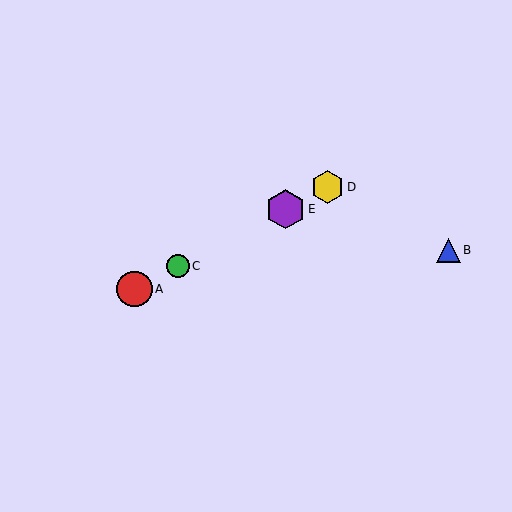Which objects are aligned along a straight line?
Objects A, C, D, E are aligned along a straight line.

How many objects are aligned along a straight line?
4 objects (A, C, D, E) are aligned along a straight line.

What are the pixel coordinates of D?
Object D is at (327, 187).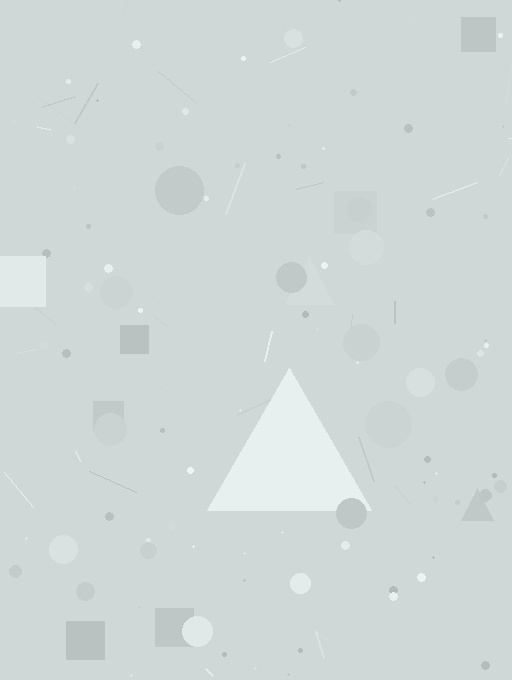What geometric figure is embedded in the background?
A triangle is embedded in the background.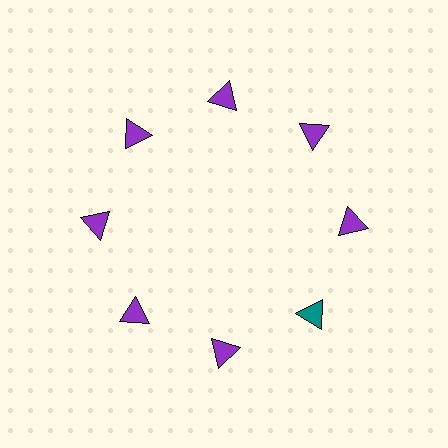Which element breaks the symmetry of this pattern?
The teal triangle at roughly the 4 o'clock position breaks the symmetry. All other shapes are purple triangles.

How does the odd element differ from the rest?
It has a different color: teal instead of purple.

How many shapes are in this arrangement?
There are 8 shapes arranged in a ring pattern.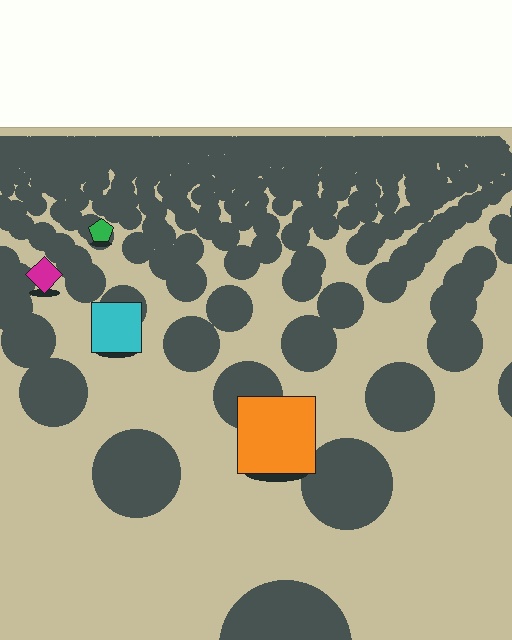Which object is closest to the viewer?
The orange square is closest. The texture marks near it are larger and more spread out.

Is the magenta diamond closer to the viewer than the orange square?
No. The orange square is closer — you can tell from the texture gradient: the ground texture is coarser near it.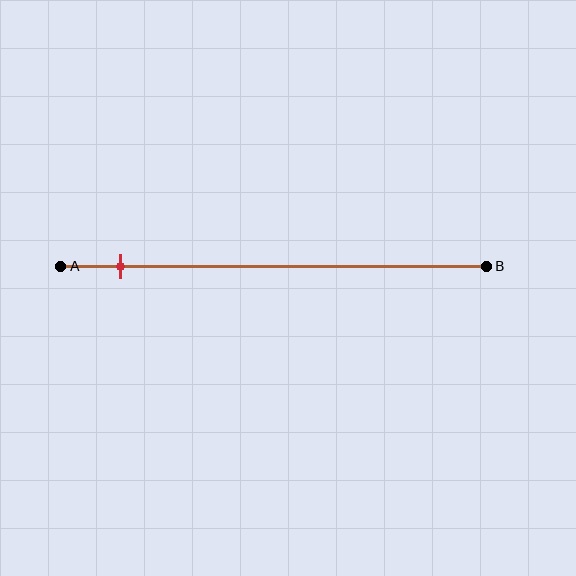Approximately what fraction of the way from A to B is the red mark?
The red mark is approximately 15% of the way from A to B.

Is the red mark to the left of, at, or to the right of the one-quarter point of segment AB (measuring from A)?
The red mark is to the left of the one-quarter point of segment AB.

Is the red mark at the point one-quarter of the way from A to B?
No, the mark is at about 15% from A, not at the 25% one-quarter point.